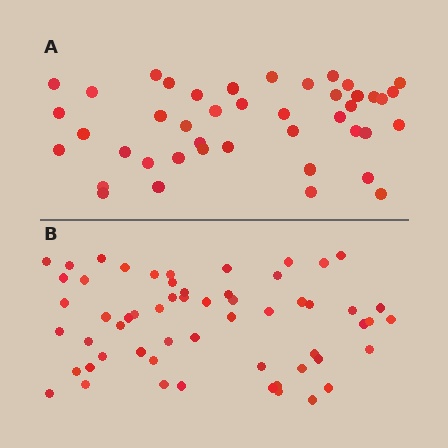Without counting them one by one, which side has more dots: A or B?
Region B (the bottom region) has more dots.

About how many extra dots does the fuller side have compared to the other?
Region B has approximately 15 more dots than region A.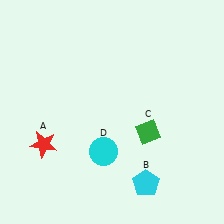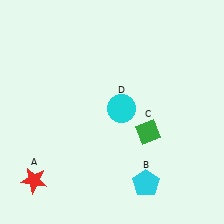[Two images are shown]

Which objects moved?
The objects that moved are: the red star (A), the cyan circle (D).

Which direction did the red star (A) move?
The red star (A) moved down.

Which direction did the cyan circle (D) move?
The cyan circle (D) moved up.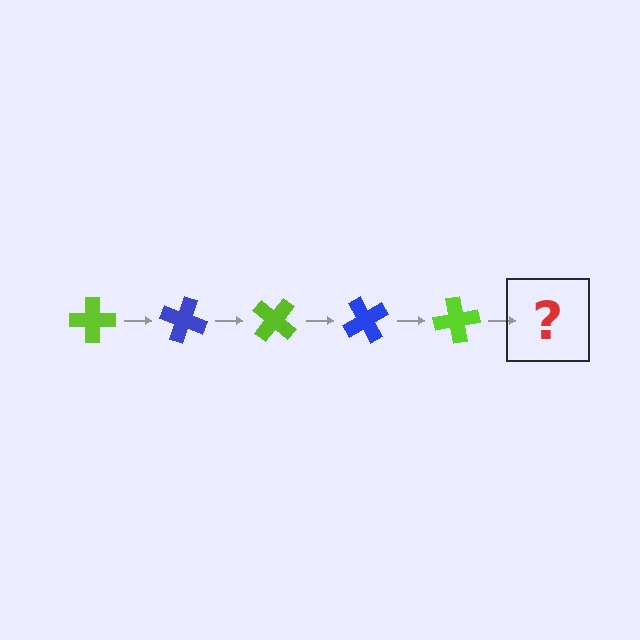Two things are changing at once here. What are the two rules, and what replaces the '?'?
The two rules are that it rotates 20 degrees each step and the color cycles through lime and blue. The '?' should be a blue cross, rotated 100 degrees from the start.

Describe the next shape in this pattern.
It should be a blue cross, rotated 100 degrees from the start.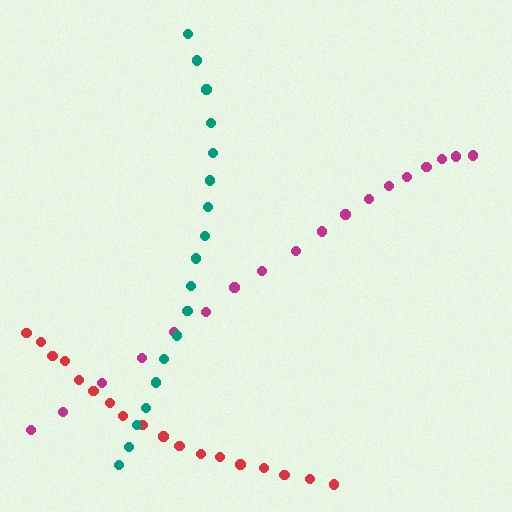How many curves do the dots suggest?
There are 3 distinct paths.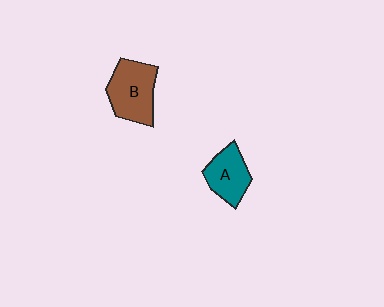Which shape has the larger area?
Shape B (brown).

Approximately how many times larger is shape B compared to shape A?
Approximately 1.3 times.